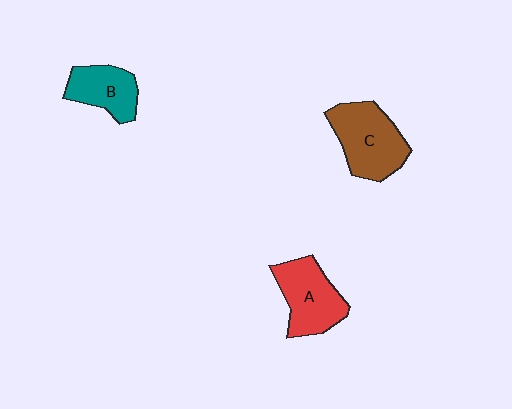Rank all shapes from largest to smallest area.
From largest to smallest: C (brown), A (red), B (teal).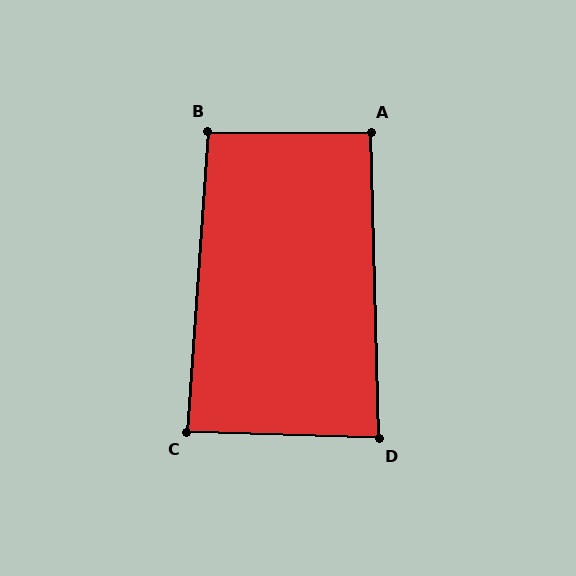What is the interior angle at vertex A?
Approximately 92 degrees (approximately right).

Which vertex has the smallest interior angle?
D, at approximately 87 degrees.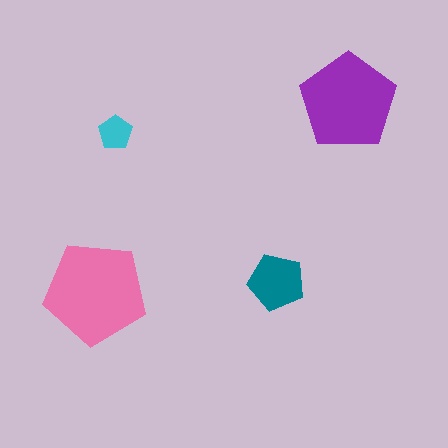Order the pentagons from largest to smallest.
the pink one, the purple one, the teal one, the cyan one.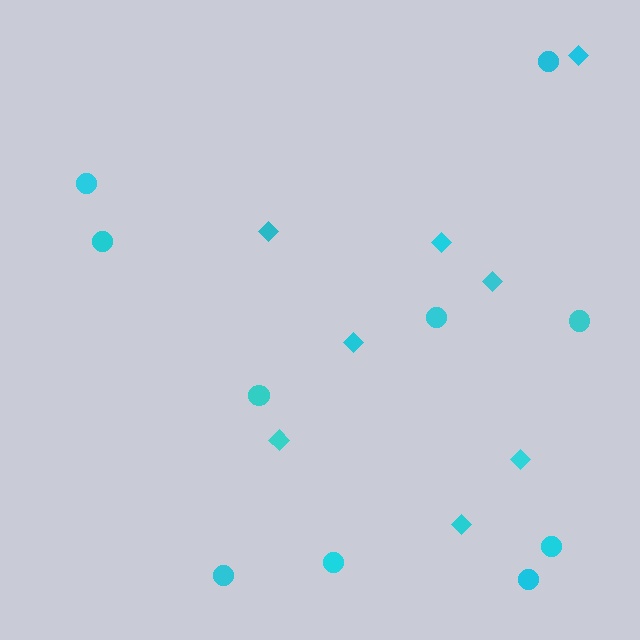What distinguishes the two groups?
There are 2 groups: one group of circles (10) and one group of diamonds (8).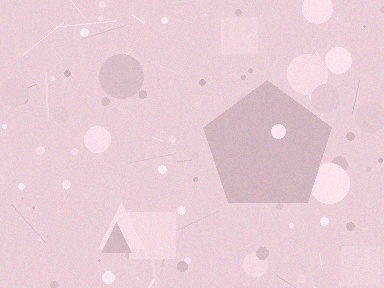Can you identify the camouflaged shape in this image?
The camouflaged shape is a pentagon.